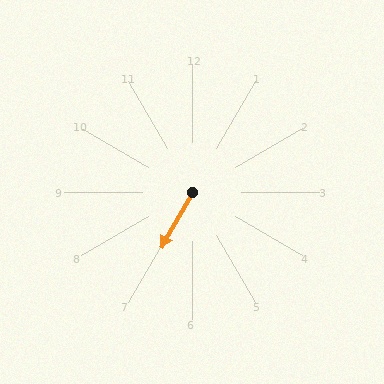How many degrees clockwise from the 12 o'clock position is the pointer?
Approximately 209 degrees.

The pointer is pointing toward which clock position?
Roughly 7 o'clock.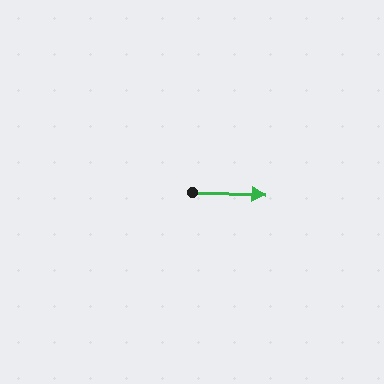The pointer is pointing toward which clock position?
Roughly 3 o'clock.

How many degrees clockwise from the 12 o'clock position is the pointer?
Approximately 92 degrees.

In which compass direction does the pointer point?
East.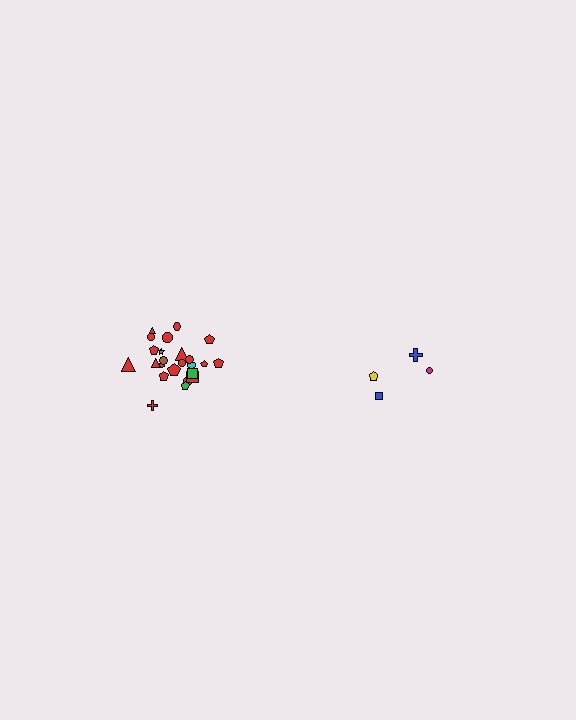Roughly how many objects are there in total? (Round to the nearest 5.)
Roughly 30 objects in total.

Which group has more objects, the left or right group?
The left group.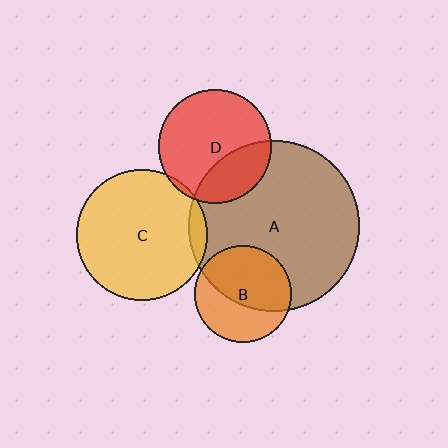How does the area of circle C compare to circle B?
Approximately 1.8 times.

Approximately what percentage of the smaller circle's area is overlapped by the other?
Approximately 60%.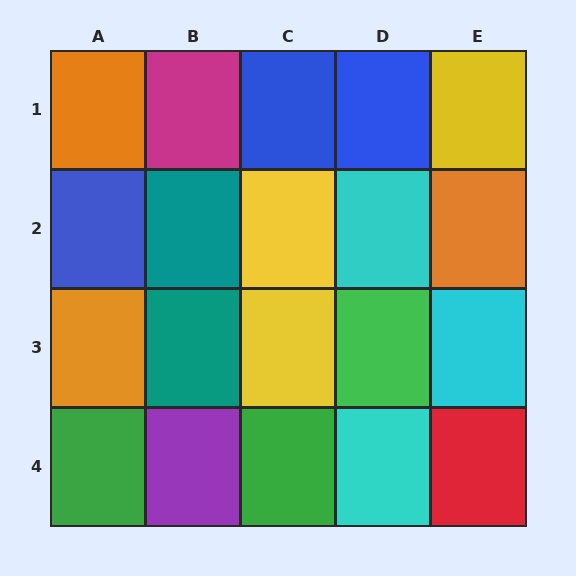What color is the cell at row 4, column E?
Red.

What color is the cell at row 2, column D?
Cyan.